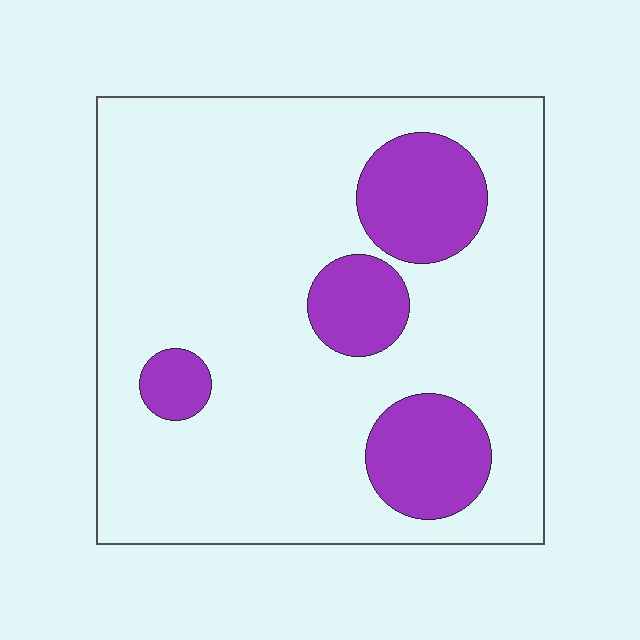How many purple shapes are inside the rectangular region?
4.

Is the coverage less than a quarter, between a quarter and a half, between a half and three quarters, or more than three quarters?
Less than a quarter.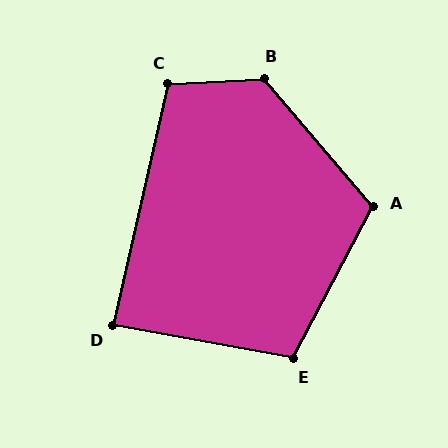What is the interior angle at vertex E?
Approximately 108 degrees (obtuse).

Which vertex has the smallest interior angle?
D, at approximately 87 degrees.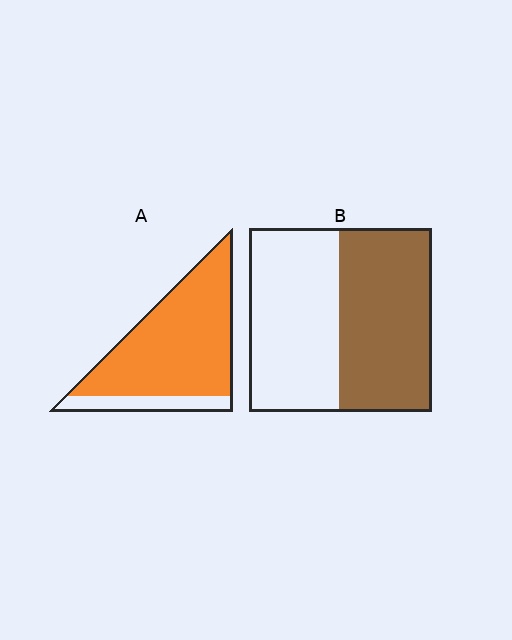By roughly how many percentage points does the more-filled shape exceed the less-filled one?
By roughly 35 percentage points (A over B).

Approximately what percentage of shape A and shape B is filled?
A is approximately 85% and B is approximately 50%.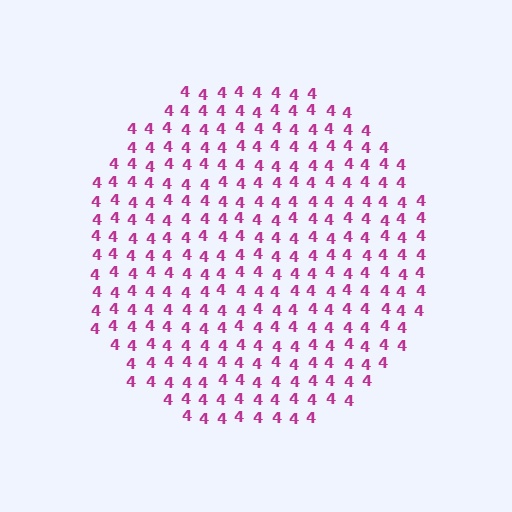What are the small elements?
The small elements are digit 4's.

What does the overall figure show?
The overall figure shows a circle.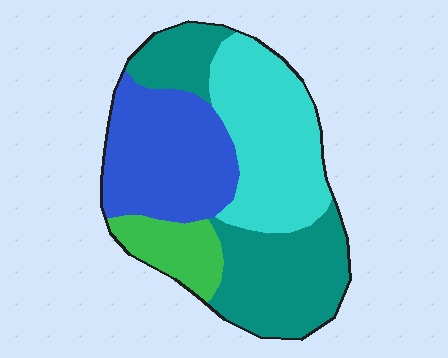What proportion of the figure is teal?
Teal takes up about one third (1/3) of the figure.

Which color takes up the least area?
Green, at roughly 10%.